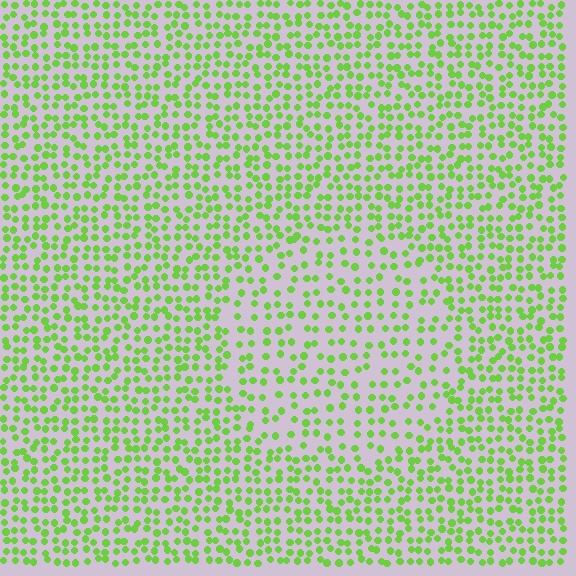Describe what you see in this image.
The image contains small lime elements arranged at two different densities. A circle-shaped region is visible where the elements are less densely packed than the surrounding area.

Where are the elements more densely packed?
The elements are more densely packed outside the circle boundary.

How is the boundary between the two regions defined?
The boundary is defined by a change in element density (approximately 1.6x ratio). All elements are the same color, size, and shape.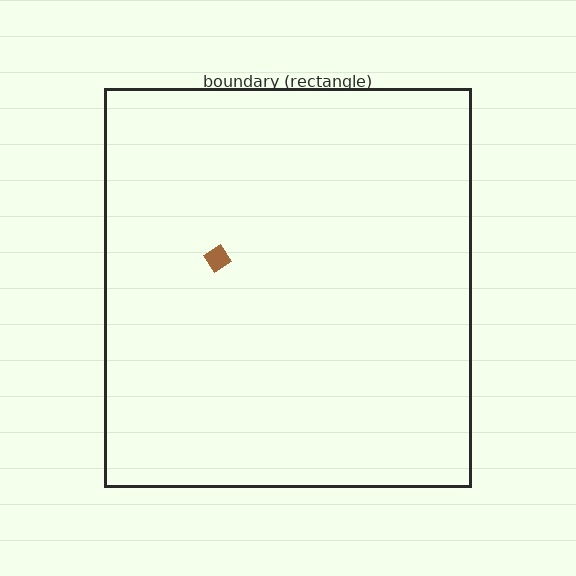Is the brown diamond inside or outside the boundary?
Inside.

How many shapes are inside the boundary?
1 inside, 0 outside.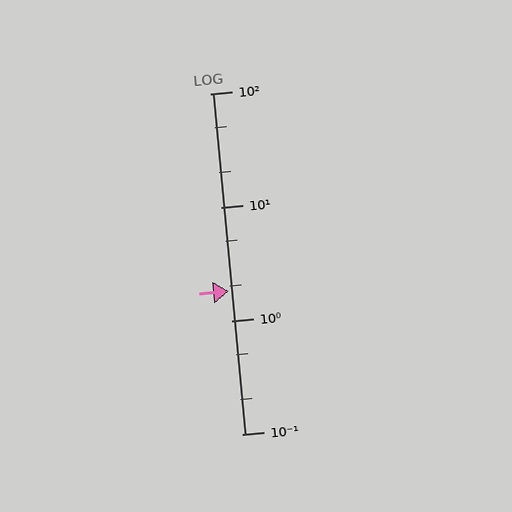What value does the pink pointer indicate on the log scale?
The pointer indicates approximately 1.8.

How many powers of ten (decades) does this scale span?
The scale spans 3 decades, from 0.1 to 100.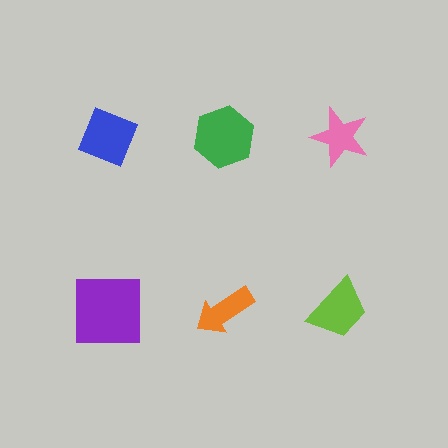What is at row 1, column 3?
A pink star.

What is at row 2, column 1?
A purple square.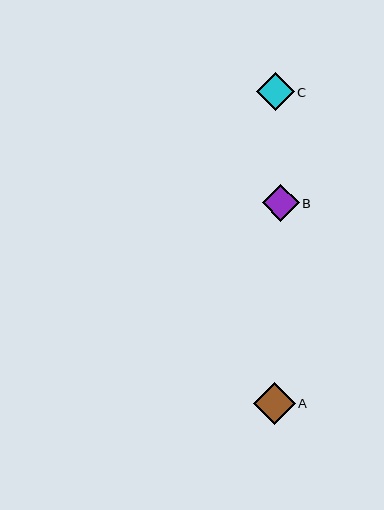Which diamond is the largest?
Diamond A is the largest with a size of approximately 42 pixels.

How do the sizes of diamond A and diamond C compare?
Diamond A and diamond C are approximately the same size.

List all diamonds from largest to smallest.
From largest to smallest: A, C, B.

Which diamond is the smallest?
Diamond B is the smallest with a size of approximately 37 pixels.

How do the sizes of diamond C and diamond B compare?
Diamond C and diamond B are approximately the same size.